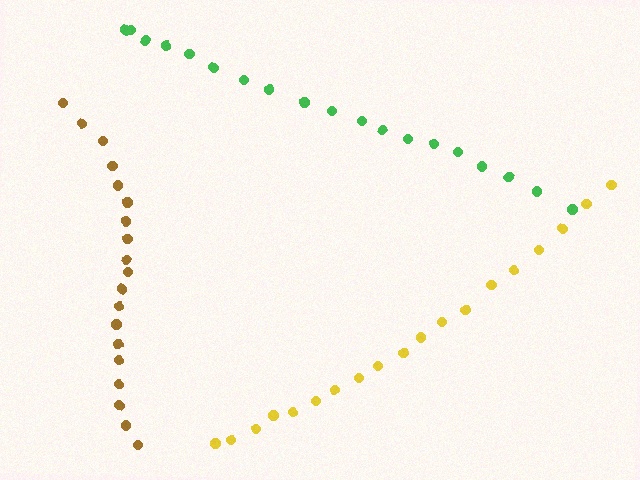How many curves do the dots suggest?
There are 3 distinct paths.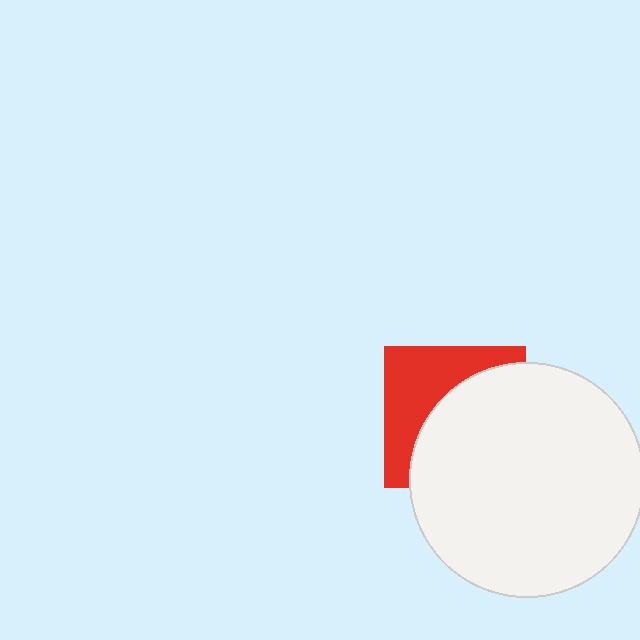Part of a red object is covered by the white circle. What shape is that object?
It is a square.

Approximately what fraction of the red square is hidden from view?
Roughly 58% of the red square is hidden behind the white circle.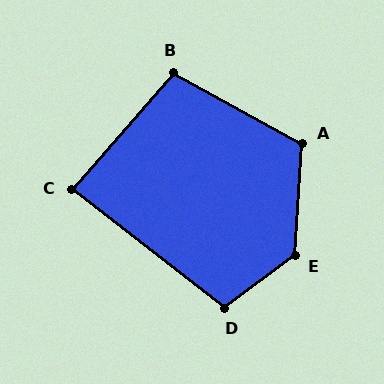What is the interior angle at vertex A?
Approximately 115 degrees (obtuse).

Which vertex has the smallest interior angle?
C, at approximately 87 degrees.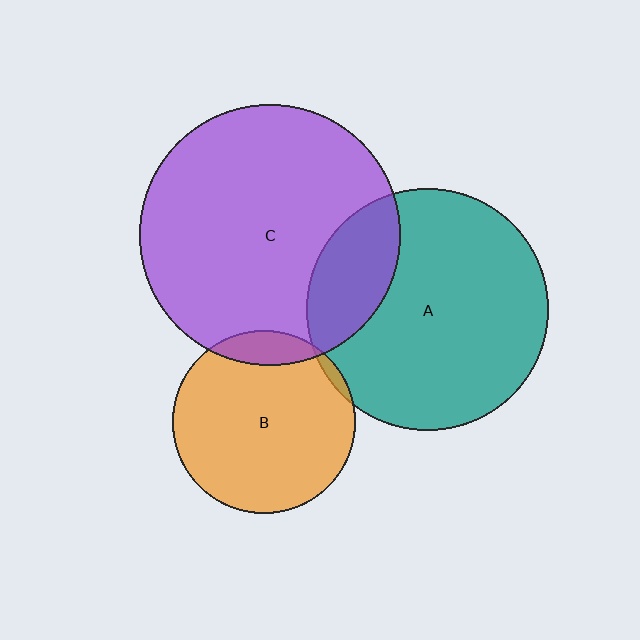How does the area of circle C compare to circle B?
Approximately 2.0 times.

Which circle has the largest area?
Circle C (purple).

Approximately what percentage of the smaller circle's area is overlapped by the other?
Approximately 20%.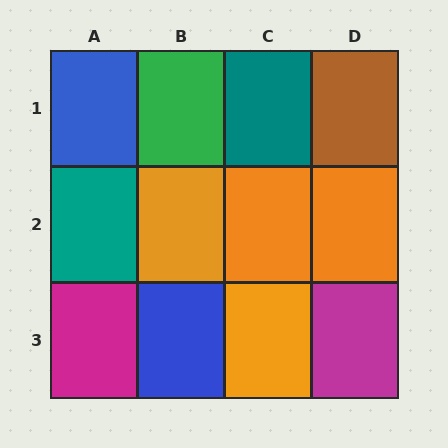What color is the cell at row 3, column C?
Orange.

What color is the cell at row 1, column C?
Teal.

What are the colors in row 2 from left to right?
Teal, orange, orange, orange.